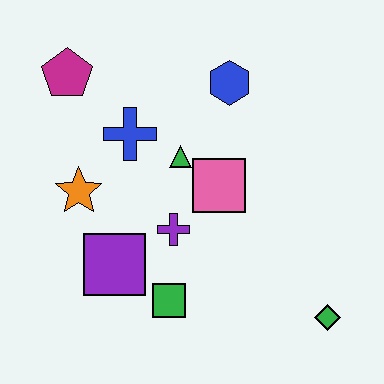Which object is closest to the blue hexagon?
The green triangle is closest to the blue hexagon.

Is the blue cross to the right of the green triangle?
No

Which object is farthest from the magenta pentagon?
The green diamond is farthest from the magenta pentagon.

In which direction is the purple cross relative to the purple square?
The purple cross is to the right of the purple square.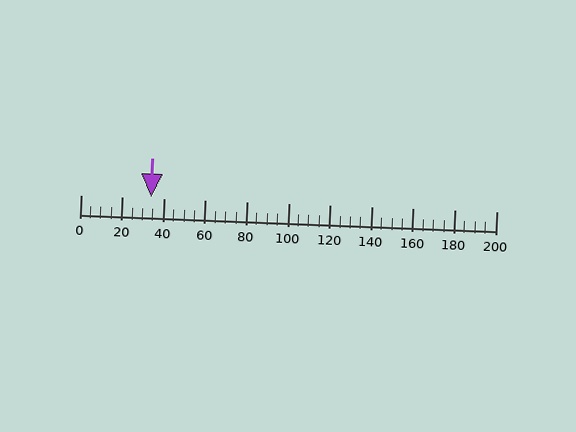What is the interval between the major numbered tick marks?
The major tick marks are spaced 20 units apart.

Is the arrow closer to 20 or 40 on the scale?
The arrow is closer to 40.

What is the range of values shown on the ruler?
The ruler shows values from 0 to 200.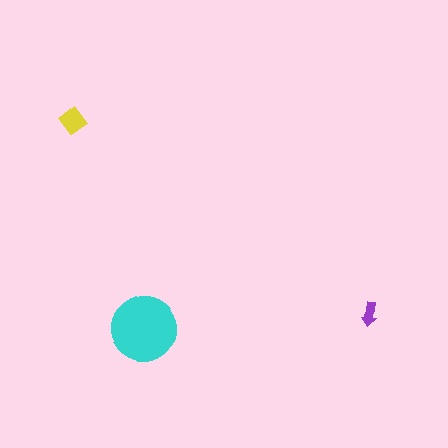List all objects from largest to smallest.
The cyan circle, the yellow diamond, the purple arrow.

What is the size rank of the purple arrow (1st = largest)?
3rd.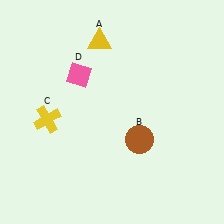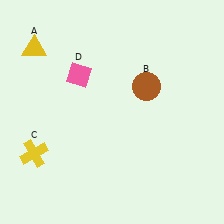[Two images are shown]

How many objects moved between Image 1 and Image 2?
3 objects moved between the two images.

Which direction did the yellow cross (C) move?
The yellow cross (C) moved down.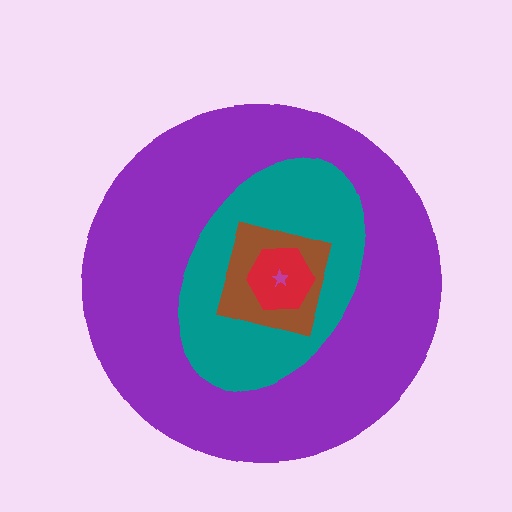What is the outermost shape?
The purple circle.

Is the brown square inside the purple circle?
Yes.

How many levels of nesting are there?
5.